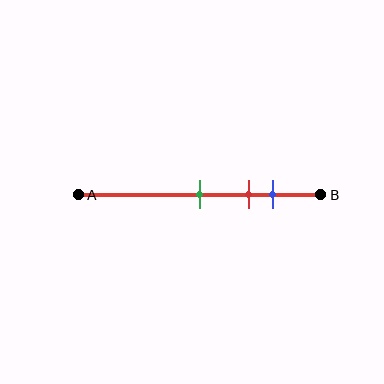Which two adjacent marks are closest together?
The red and blue marks are the closest adjacent pair.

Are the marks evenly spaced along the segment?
Yes, the marks are approximately evenly spaced.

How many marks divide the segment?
There are 3 marks dividing the segment.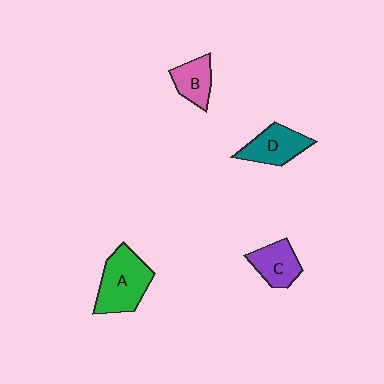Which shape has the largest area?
Shape A (green).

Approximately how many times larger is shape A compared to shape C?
Approximately 1.6 times.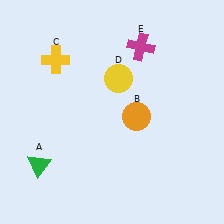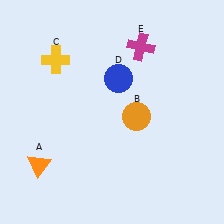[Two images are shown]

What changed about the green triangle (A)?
In Image 1, A is green. In Image 2, it changed to orange.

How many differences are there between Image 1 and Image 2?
There are 2 differences between the two images.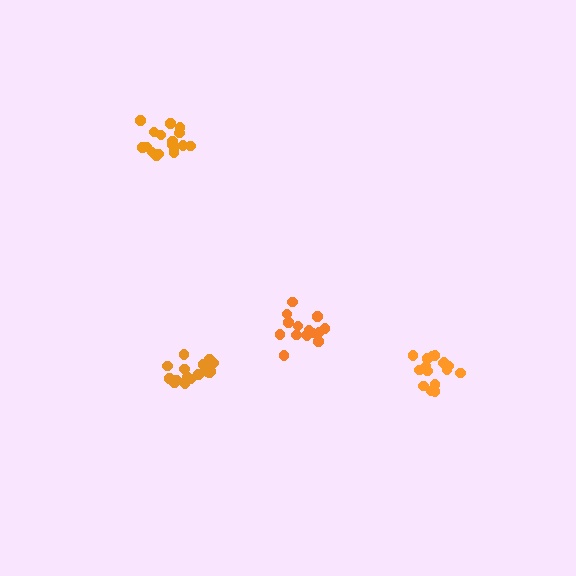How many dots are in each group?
Group 1: 15 dots, Group 2: 16 dots, Group 3: 17 dots, Group 4: 17 dots (65 total).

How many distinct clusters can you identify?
There are 4 distinct clusters.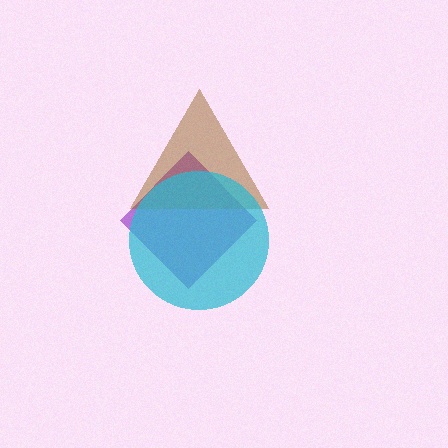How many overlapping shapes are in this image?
There are 3 overlapping shapes in the image.